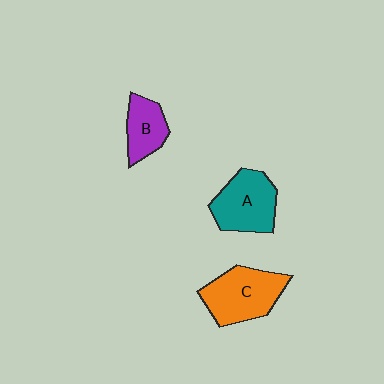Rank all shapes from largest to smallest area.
From largest to smallest: C (orange), A (teal), B (purple).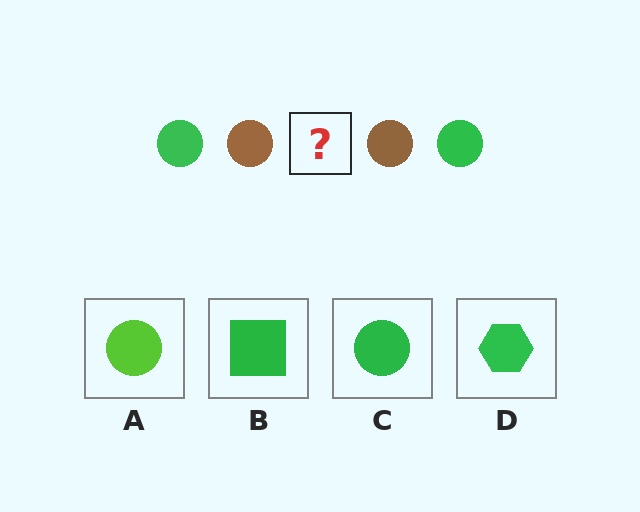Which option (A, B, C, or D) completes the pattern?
C.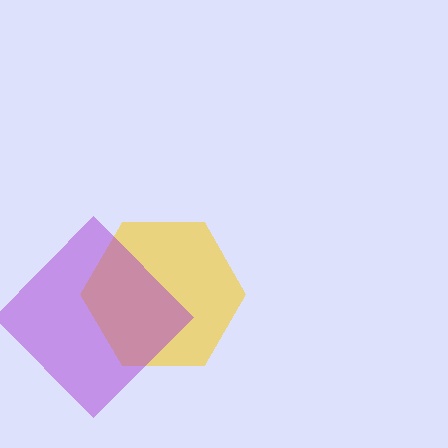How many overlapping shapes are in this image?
There are 2 overlapping shapes in the image.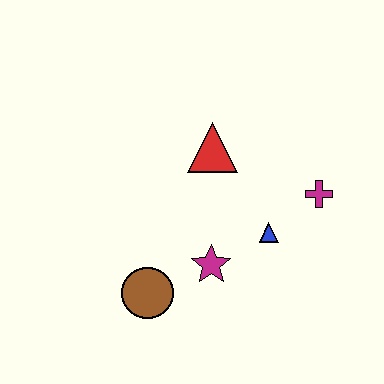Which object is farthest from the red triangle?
The brown circle is farthest from the red triangle.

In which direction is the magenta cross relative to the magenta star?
The magenta cross is to the right of the magenta star.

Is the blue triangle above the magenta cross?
No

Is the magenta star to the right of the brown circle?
Yes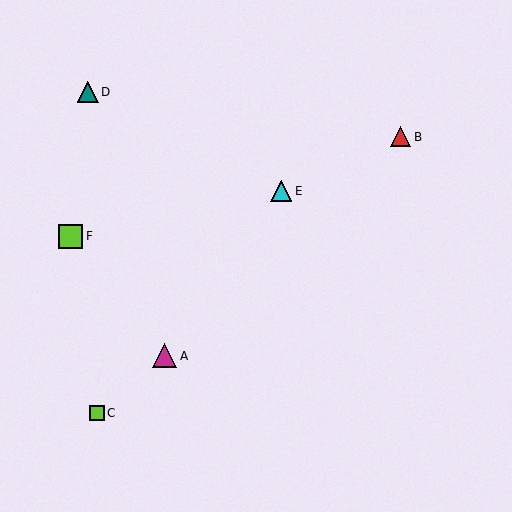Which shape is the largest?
The lime square (labeled F) is the largest.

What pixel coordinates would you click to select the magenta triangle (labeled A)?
Click at (165, 356) to select the magenta triangle A.